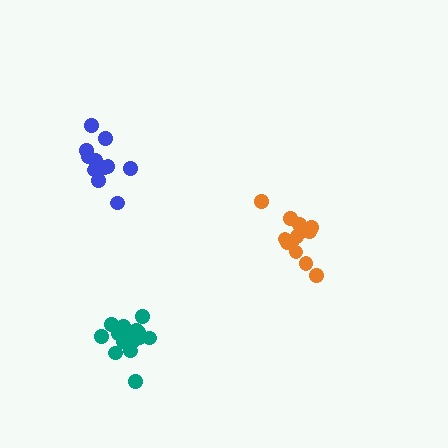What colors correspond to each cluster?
The clusters are colored: orange, teal, blue.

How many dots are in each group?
Group 1: 13 dots, Group 2: 17 dots, Group 3: 12 dots (42 total).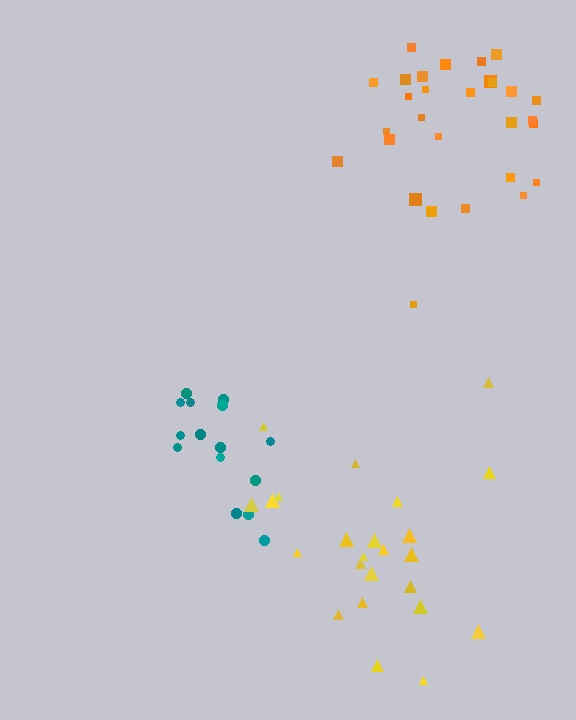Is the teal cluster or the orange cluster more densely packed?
Teal.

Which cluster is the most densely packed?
Teal.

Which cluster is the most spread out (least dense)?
Yellow.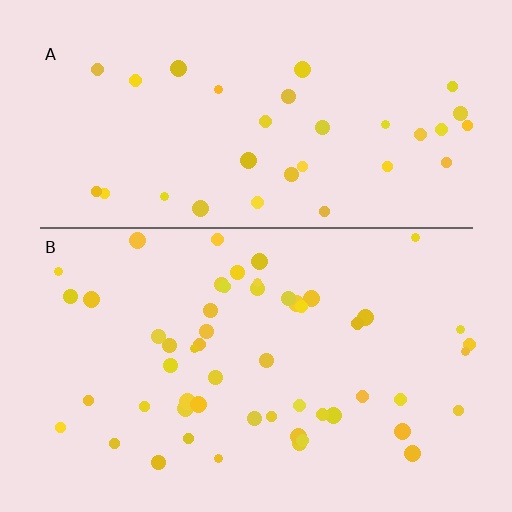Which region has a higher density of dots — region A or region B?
B (the bottom).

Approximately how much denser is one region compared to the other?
Approximately 1.6× — region B over region A.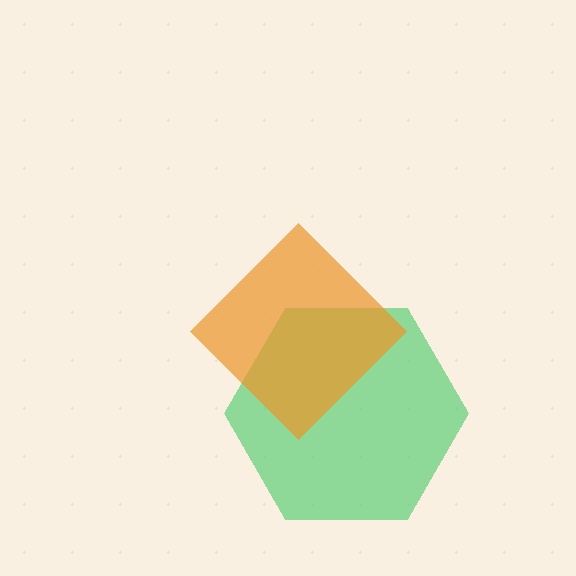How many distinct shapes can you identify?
There are 2 distinct shapes: a green hexagon, an orange diamond.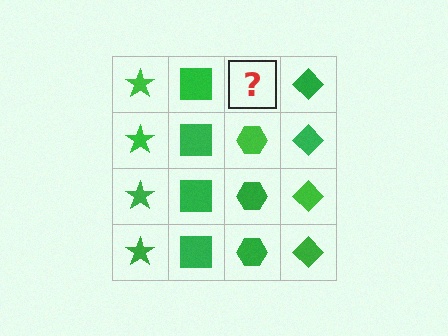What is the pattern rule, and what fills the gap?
The rule is that each column has a consistent shape. The gap should be filled with a green hexagon.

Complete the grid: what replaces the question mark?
The question mark should be replaced with a green hexagon.